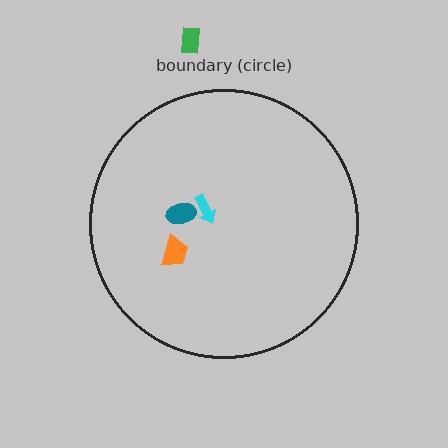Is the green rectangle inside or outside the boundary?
Outside.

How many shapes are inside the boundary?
3 inside, 1 outside.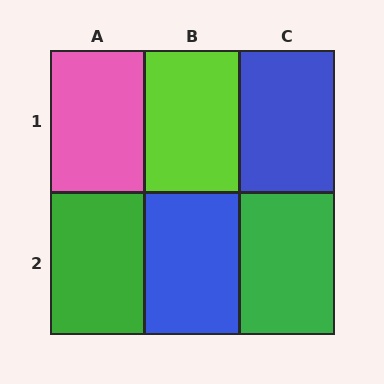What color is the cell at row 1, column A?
Pink.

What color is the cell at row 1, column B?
Lime.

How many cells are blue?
2 cells are blue.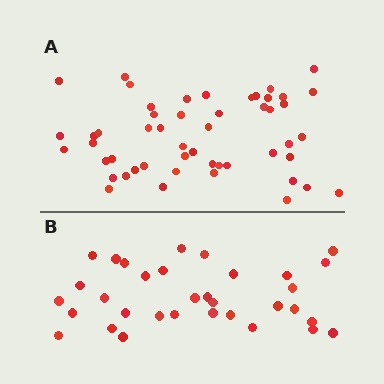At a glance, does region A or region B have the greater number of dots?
Region A (the top region) has more dots.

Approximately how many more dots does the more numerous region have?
Region A has approximately 20 more dots than region B.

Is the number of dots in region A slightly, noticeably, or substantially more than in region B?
Region A has substantially more. The ratio is roughly 1.5 to 1.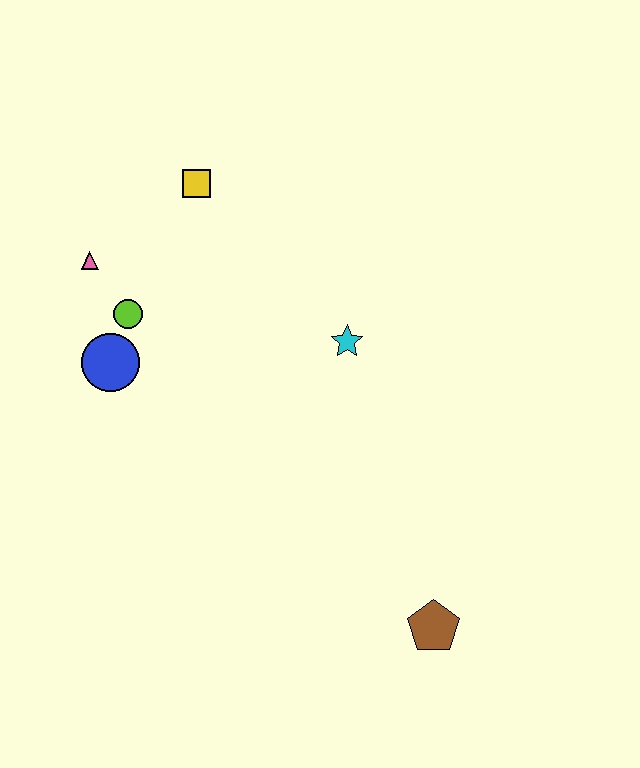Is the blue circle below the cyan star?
Yes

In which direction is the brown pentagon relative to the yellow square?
The brown pentagon is below the yellow square.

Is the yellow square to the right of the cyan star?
No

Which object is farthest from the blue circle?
The brown pentagon is farthest from the blue circle.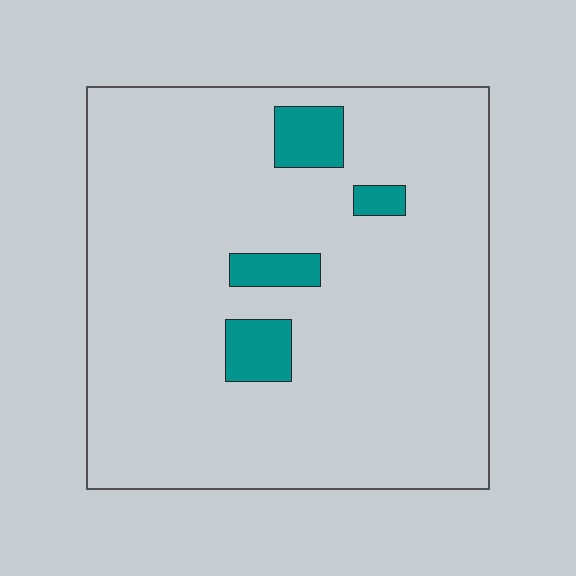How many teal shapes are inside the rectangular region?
4.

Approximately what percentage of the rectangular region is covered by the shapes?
Approximately 10%.